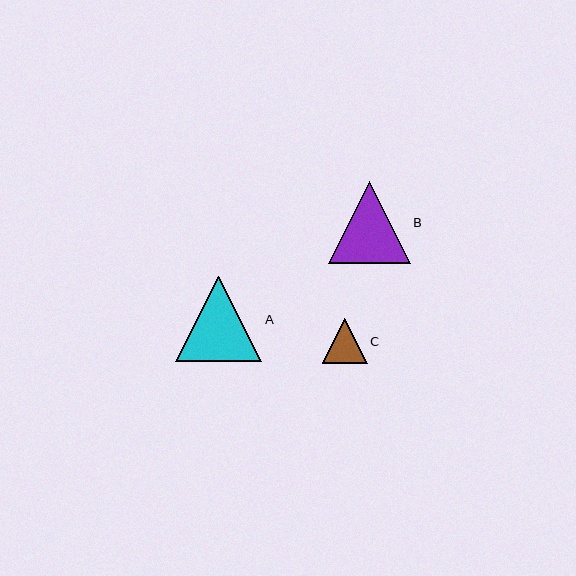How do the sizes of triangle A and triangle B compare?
Triangle A and triangle B are approximately the same size.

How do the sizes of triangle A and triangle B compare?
Triangle A and triangle B are approximately the same size.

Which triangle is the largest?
Triangle A is the largest with a size of approximately 86 pixels.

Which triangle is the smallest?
Triangle C is the smallest with a size of approximately 45 pixels.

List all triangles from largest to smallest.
From largest to smallest: A, B, C.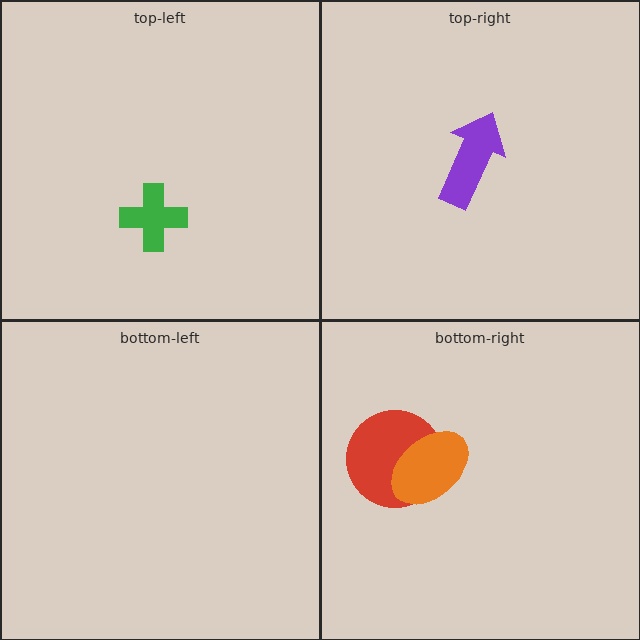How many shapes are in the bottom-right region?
2.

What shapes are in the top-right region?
The purple arrow.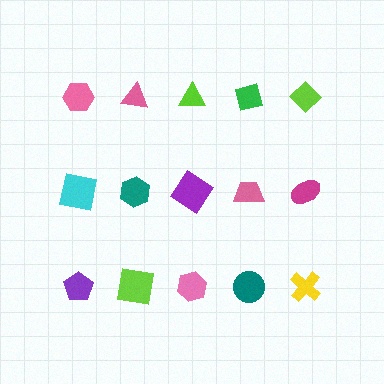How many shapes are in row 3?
5 shapes.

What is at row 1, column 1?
A pink hexagon.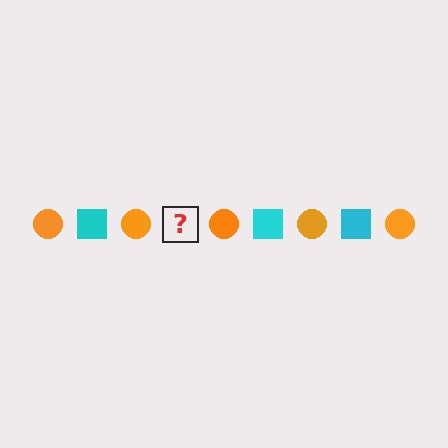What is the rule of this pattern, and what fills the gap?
The rule is that the pattern alternates between orange circle and cyan square. The gap should be filled with a cyan square.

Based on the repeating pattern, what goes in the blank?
The blank should be a cyan square.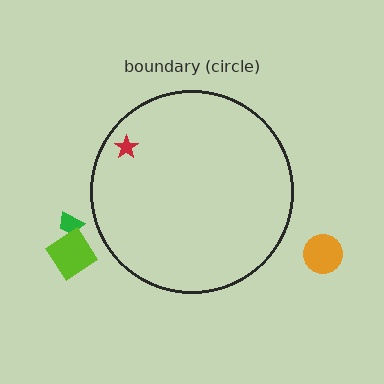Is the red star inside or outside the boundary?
Inside.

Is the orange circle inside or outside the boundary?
Outside.